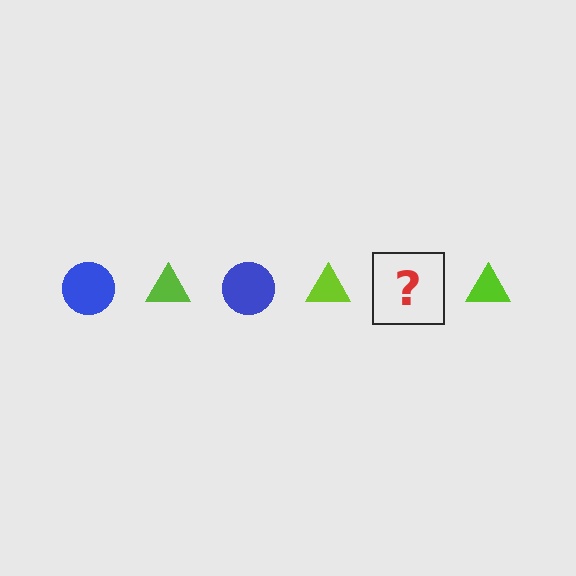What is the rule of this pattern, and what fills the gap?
The rule is that the pattern alternates between blue circle and lime triangle. The gap should be filled with a blue circle.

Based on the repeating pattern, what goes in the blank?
The blank should be a blue circle.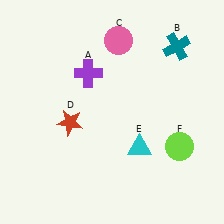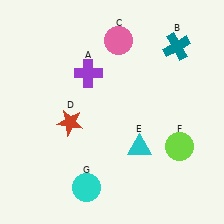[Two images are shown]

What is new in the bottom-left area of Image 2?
A cyan circle (G) was added in the bottom-left area of Image 2.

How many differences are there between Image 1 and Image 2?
There is 1 difference between the two images.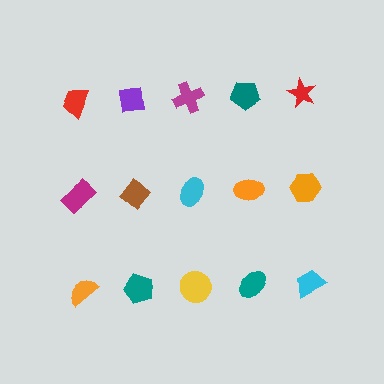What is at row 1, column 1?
A red trapezoid.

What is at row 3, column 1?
An orange semicircle.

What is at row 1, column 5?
A red star.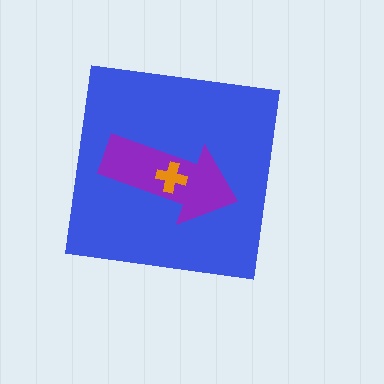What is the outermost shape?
The blue square.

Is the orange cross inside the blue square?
Yes.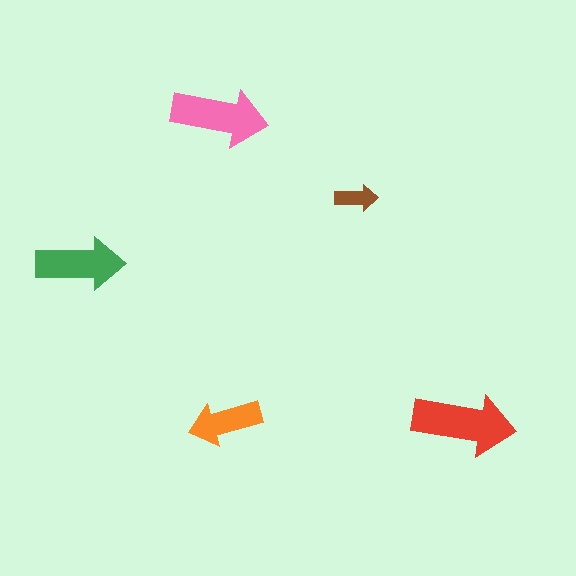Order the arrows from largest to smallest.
the red one, the pink one, the green one, the orange one, the brown one.